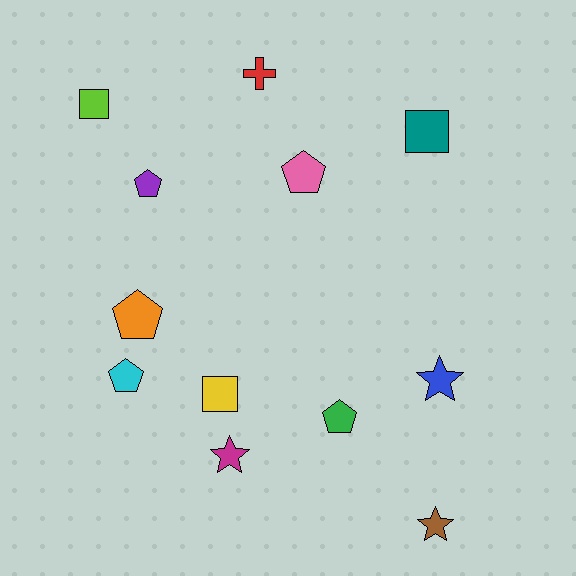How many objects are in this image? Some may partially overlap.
There are 12 objects.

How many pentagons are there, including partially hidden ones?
There are 5 pentagons.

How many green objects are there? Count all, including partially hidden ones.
There is 1 green object.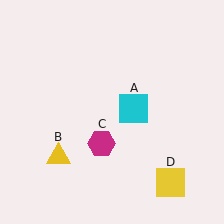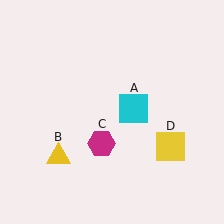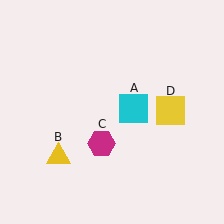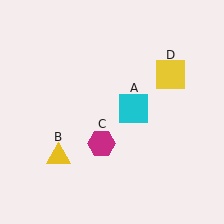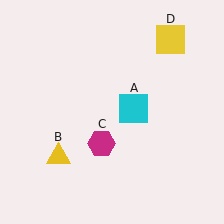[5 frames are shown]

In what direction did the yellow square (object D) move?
The yellow square (object D) moved up.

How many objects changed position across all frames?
1 object changed position: yellow square (object D).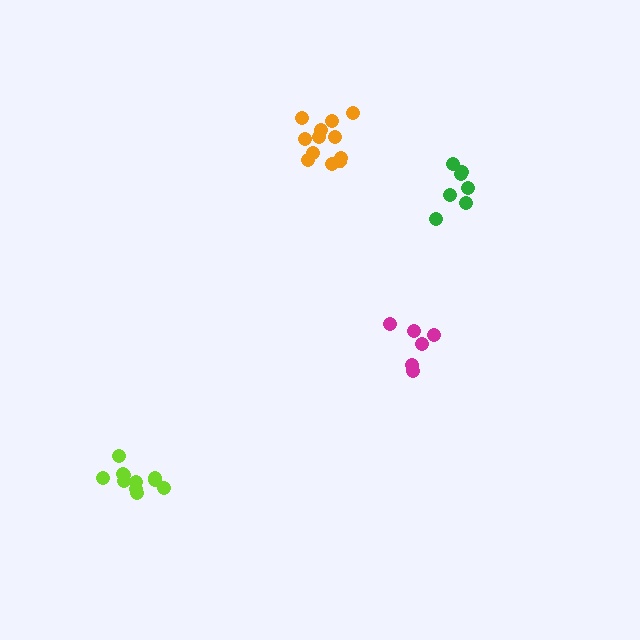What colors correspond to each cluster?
The clusters are colored: orange, magenta, green, lime.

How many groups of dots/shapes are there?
There are 4 groups.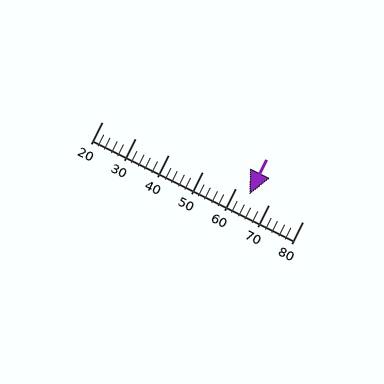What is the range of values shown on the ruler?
The ruler shows values from 20 to 80.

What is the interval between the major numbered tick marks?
The major tick marks are spaced 10 units apart.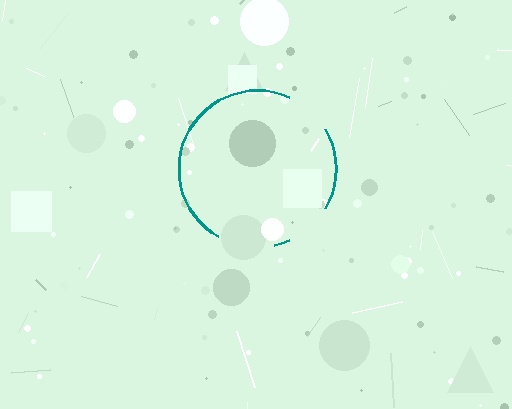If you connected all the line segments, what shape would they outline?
They would outline a circle.